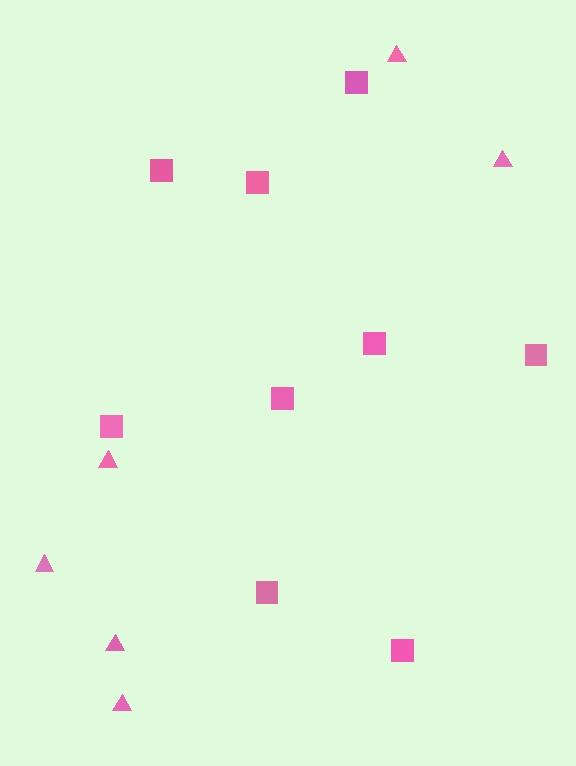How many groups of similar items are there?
There are 2 groups: one group of squares (9) and one group of triangles (6).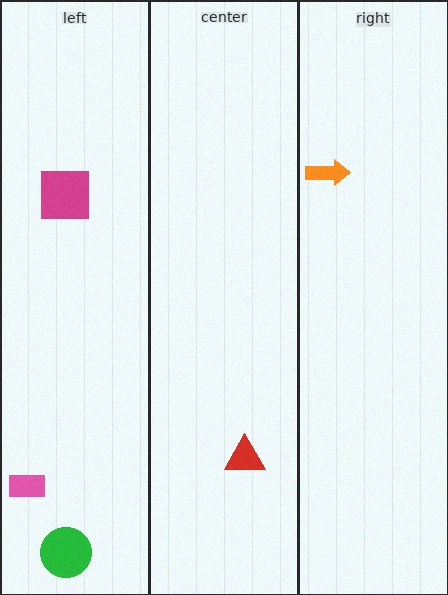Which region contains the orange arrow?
The right region.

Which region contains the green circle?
The left region.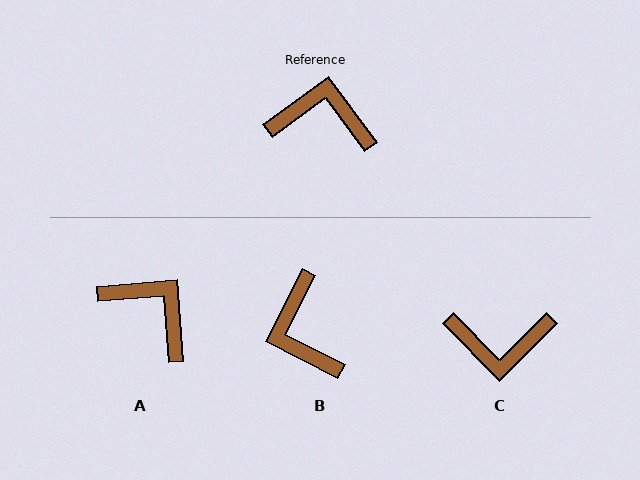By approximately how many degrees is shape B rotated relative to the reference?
Approximately 117 degrees counter-clockwise.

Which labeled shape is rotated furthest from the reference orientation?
C, about 171 degrees away.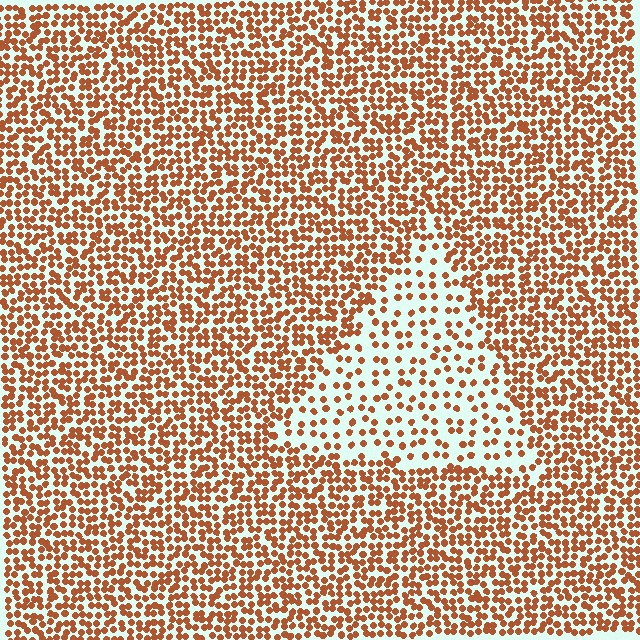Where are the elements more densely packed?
The elements are more densely packed outside the triangle boundary.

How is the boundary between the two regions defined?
The boundary is defined by a change in element density (approximately 2.3x ratio). All elements are the same color, size, and shape.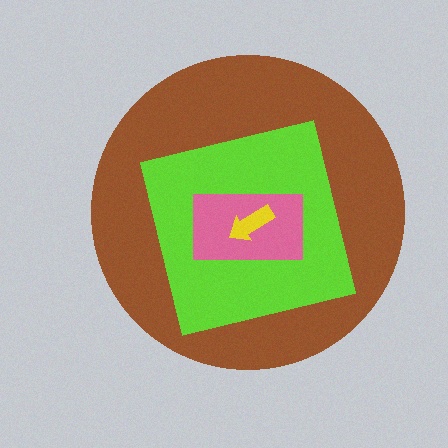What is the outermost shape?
The brown circle.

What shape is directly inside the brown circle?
The lime square.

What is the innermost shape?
The yellow arrow.